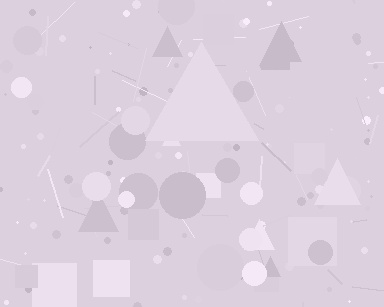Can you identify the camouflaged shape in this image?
The camouflaged shape is a triangle.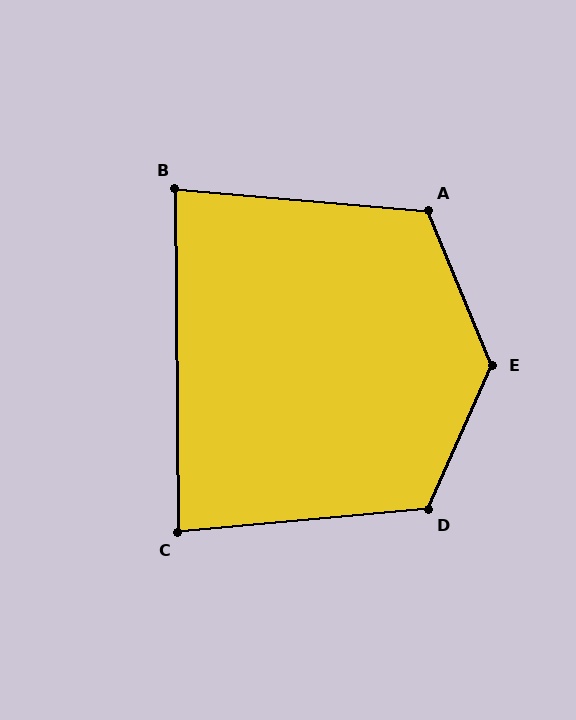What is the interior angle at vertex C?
Approximately 85 degrees (approximately right).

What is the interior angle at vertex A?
Approximately 117 degrees (obtuse).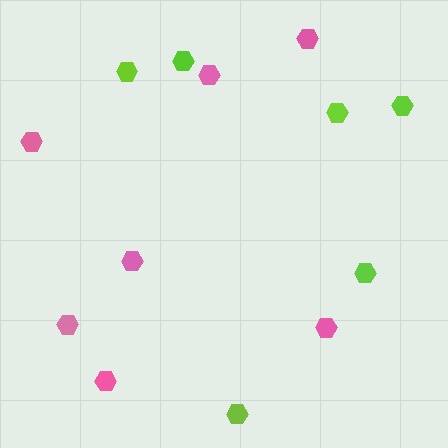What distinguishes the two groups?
There are 2 groups: one group of pink hexagons (7) and one group of lime hexagons (6).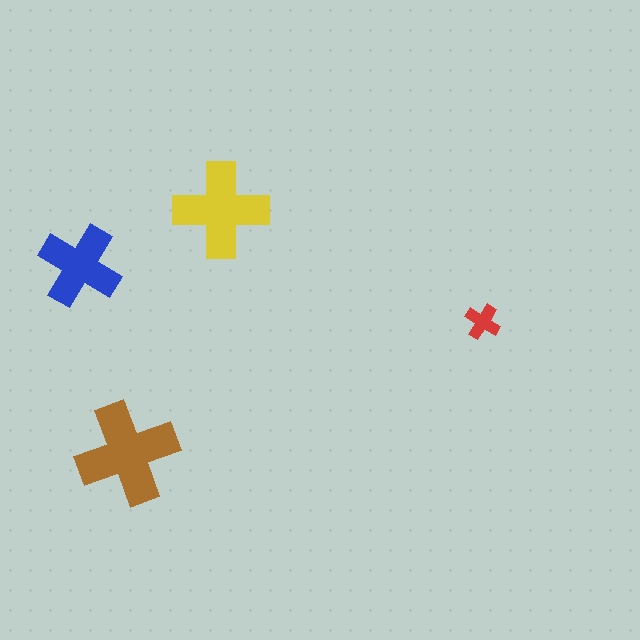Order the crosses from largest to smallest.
the brown one, the yellow one, the blue one, the red one.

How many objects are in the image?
There are 4 objects in the image.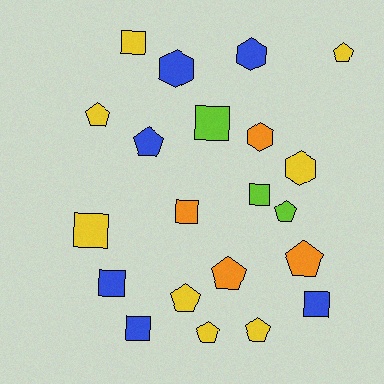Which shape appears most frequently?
Pentagon, with 9 objects.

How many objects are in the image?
There are 21 objects.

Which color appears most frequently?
Yellow, with 8 objects.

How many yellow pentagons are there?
There are 5 yellow pentagons.